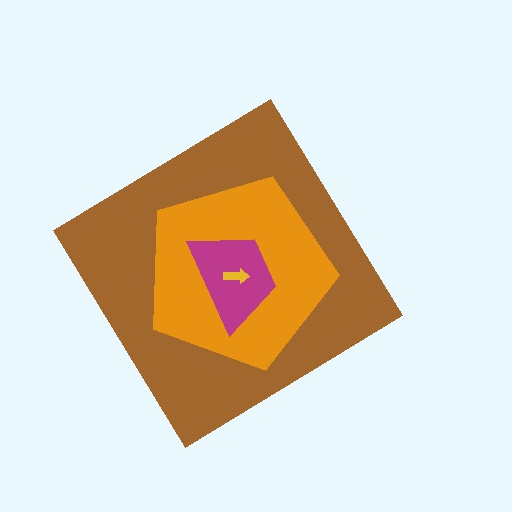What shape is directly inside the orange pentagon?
The magenta trapezoid.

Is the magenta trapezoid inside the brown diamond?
Yes.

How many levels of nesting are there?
4.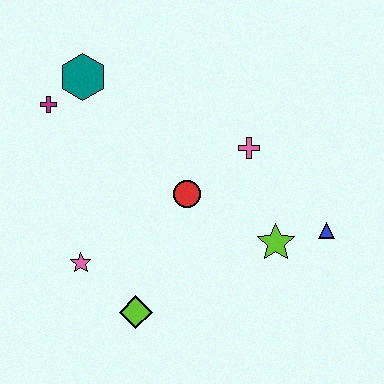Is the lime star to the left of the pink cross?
No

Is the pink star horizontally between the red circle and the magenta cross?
Yes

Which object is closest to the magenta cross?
The teal hexagon is closest to the magenta cross.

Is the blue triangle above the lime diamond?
Yes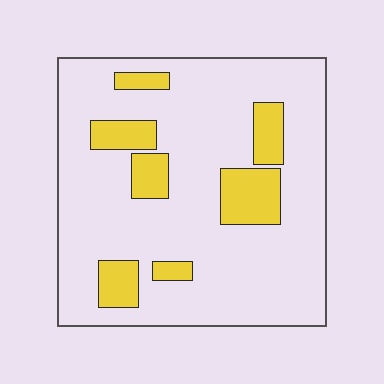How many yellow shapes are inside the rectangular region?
7.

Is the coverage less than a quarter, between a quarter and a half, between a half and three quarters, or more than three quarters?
Less than a quarter.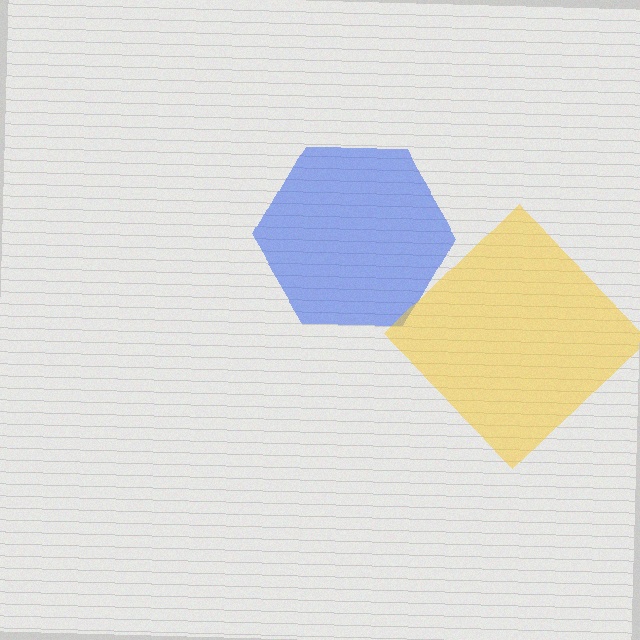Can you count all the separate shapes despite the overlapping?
Yes, there are 2 separate shapes.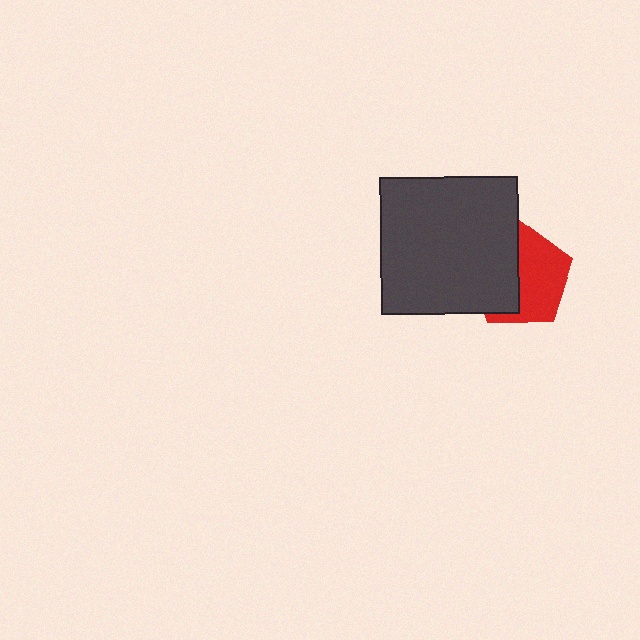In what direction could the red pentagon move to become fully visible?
The red pentagon could move right. That would shift it out from behind the dark gray square entirely.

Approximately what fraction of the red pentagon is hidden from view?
Roughly 45% of the red pentagon is hidden behind the dark gray square.